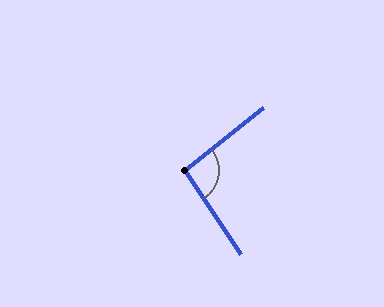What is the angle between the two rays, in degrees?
Approximately 95 degrees.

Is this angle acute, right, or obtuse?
It is approximately a right angle.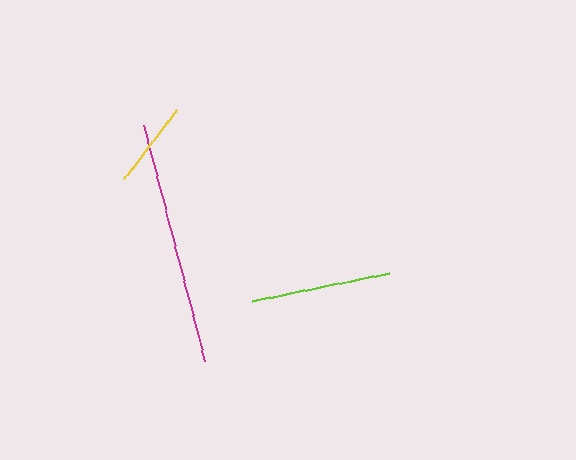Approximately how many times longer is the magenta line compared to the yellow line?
The magenta line is approximately 2.8 times the length of the yellow line.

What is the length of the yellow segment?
The yellow segment is approximately 87 pixels long.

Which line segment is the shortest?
The yellow line is the shortest at approximately 87 pixels.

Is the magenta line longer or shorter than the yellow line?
The magenta line is longer than the yellow line.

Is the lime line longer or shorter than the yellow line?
The lime line is longer than the yellow line.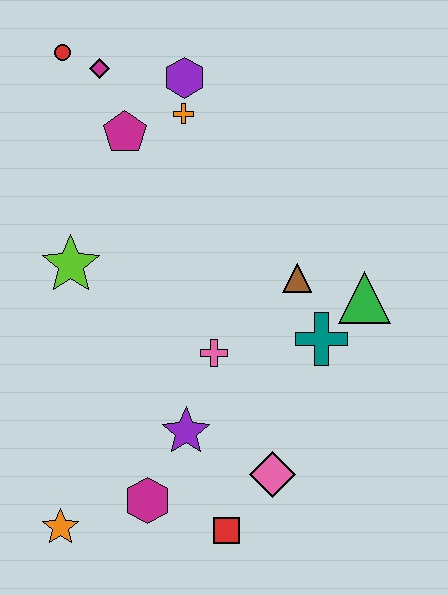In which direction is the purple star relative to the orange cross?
The purple star is below the orange cross.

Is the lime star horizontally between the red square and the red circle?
Yes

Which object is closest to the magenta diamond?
The red circle is closest to the magenta diamond.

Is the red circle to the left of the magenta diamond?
Yes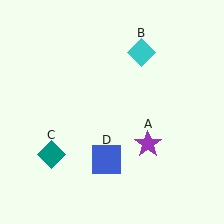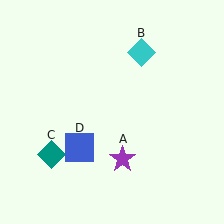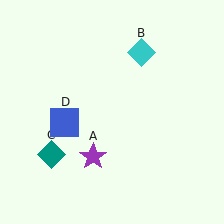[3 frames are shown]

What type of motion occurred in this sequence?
The purple star (object A), blue square (object D) rotated clockwise around the center of the scene.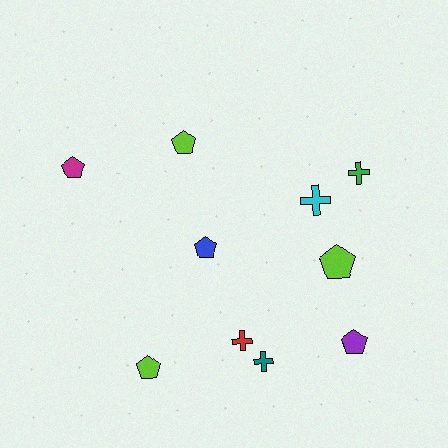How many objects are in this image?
There are 10 objects.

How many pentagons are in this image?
There are 6 pentagons.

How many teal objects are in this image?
There is 1 teal object.